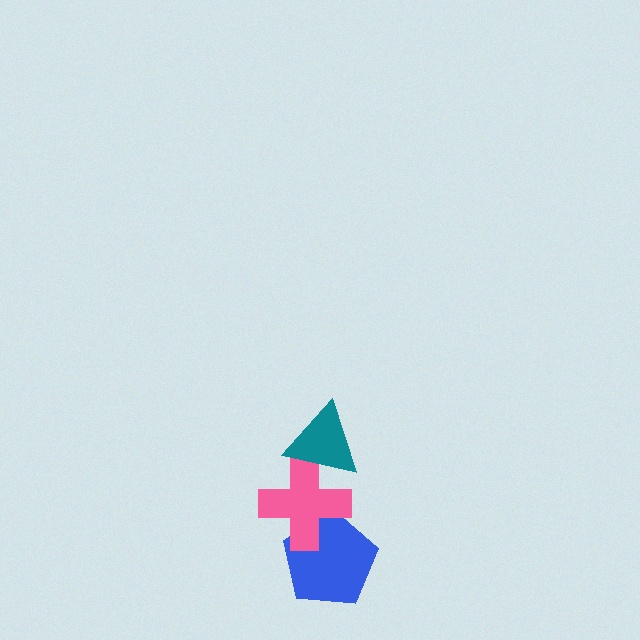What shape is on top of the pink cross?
The teal triangle is on top of the pink cross.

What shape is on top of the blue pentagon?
The pink cross is on top of the blue pentagon.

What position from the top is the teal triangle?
The teal triangle is 1st from the top.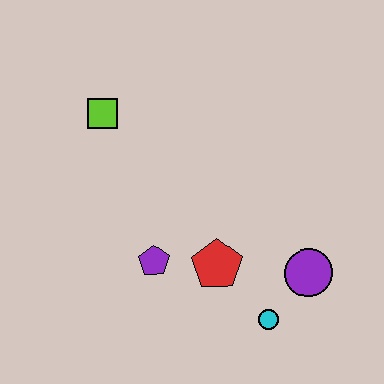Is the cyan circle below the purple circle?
Yes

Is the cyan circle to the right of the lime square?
Yes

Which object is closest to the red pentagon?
The purple pentagon is closest to the red pentagon.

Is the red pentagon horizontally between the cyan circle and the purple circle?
No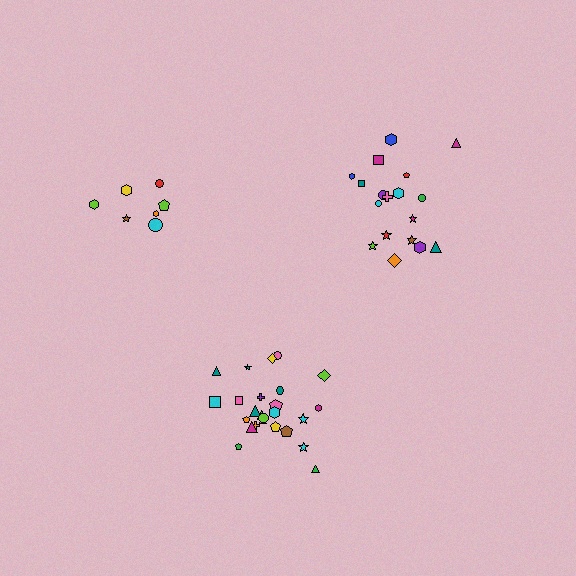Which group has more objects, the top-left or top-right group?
The top-right group.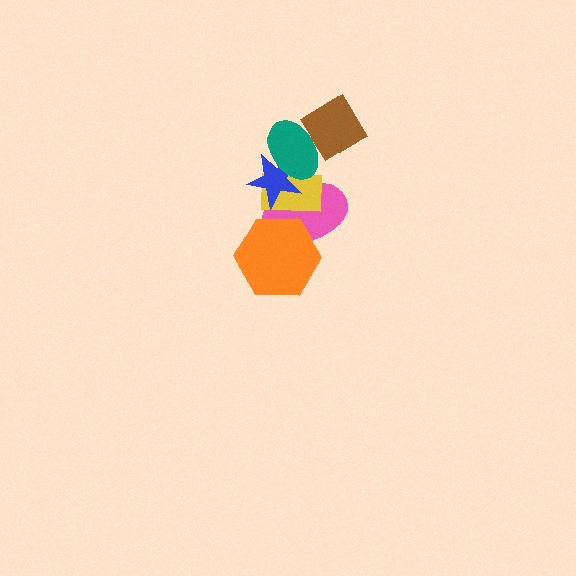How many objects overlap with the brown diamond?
1 object overlaps with the brown diamond.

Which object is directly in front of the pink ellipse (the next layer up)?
The yellow rectangle is directly in front of the pink ellipse.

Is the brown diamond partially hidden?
No, no other shape covers it.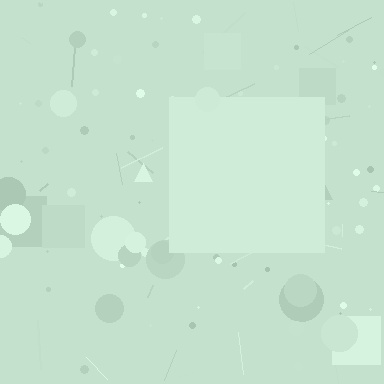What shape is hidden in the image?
A square is hidden in the image.